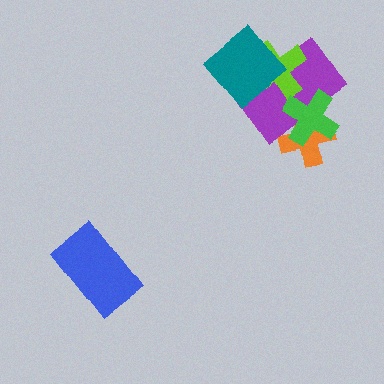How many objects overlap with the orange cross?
2 objects overlap with the orange cross.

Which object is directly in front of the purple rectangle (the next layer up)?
The lime cross is directly in front of the purple rectangle.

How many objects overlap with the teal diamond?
2 objects overlap with the teal diamond.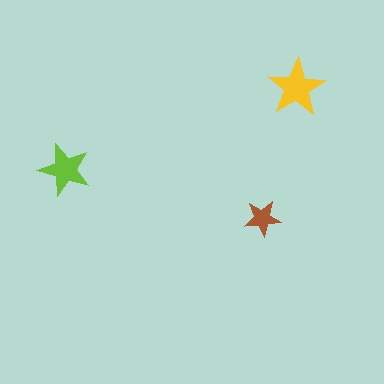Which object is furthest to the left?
The lime star is leftmost.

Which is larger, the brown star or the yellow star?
The yellow one.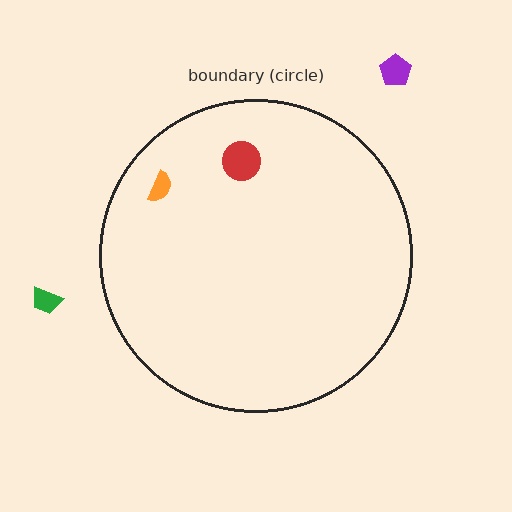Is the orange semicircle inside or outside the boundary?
Inside.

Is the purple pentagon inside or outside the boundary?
Outside.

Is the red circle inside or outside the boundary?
Inside.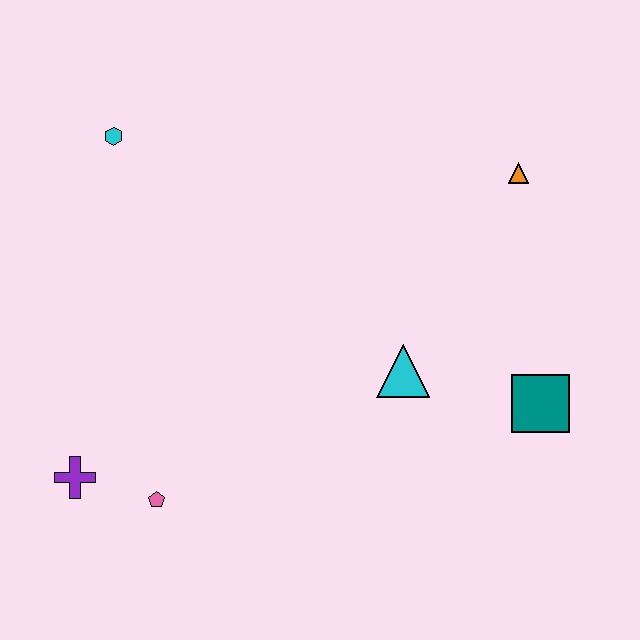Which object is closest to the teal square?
The cyan triangle is closest to the teal square.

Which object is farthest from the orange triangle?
The purple cross is farthest from the orange triangle.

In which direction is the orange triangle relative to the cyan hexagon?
The orange triangle is to the right of the cyan hexagon.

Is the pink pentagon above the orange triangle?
No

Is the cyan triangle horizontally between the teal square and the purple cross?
Yes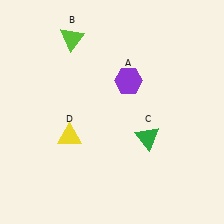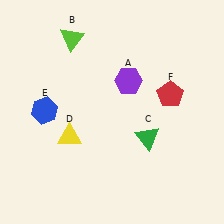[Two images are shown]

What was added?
A blue hexagon (E), a red pentagon (F) were added in Image 2.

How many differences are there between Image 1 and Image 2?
There are 2 differences between the two images.